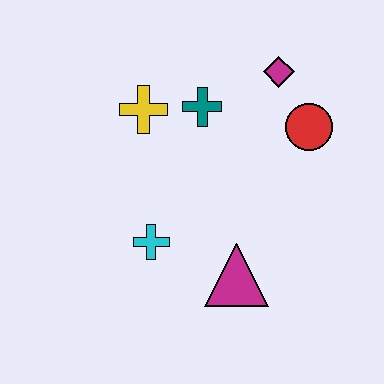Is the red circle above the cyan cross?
Yes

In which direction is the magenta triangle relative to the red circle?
The magenta triangle is below the red circle.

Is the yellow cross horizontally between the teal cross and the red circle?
No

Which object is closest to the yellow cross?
The teal cross is closest to the yellow cross.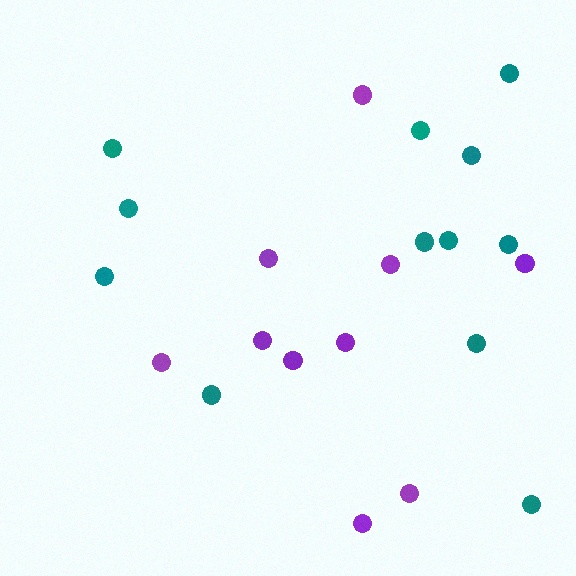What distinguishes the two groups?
There are 2 groups: one group of purple circles (10) and one group of teal circles (12).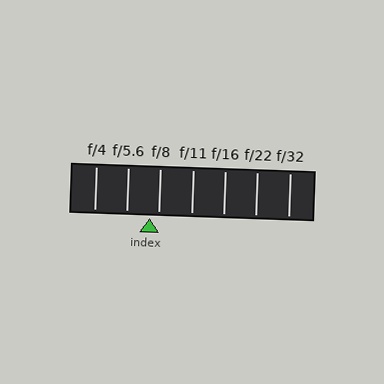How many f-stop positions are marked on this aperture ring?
There are 7 f-stop positions marked.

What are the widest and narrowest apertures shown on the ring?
The widest aperture shown is f/4 and the narrowest is f/32.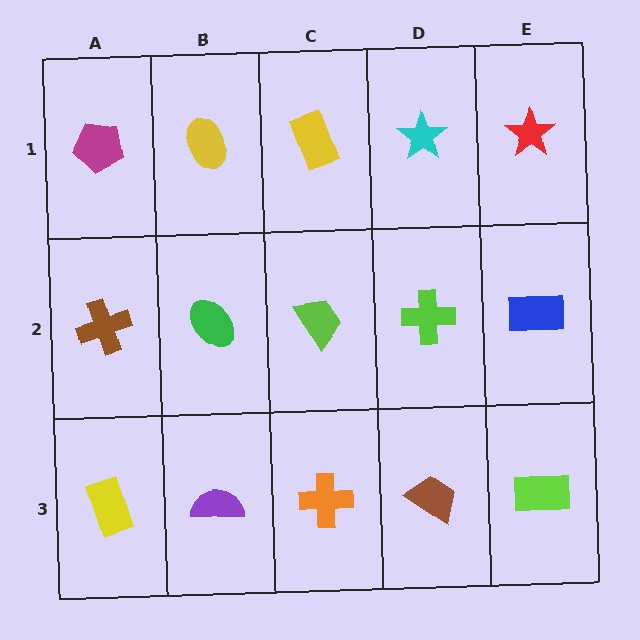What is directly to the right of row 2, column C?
A lime cross.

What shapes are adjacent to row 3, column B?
A green ellipse (row 2, column B), a yellow rectangle (row 3, column A), an orange cross (row 3, column C).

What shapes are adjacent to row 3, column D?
A lime cross (row 2, column D), an orange cross (row 3, column C), a lime rectangle (row 3, column E).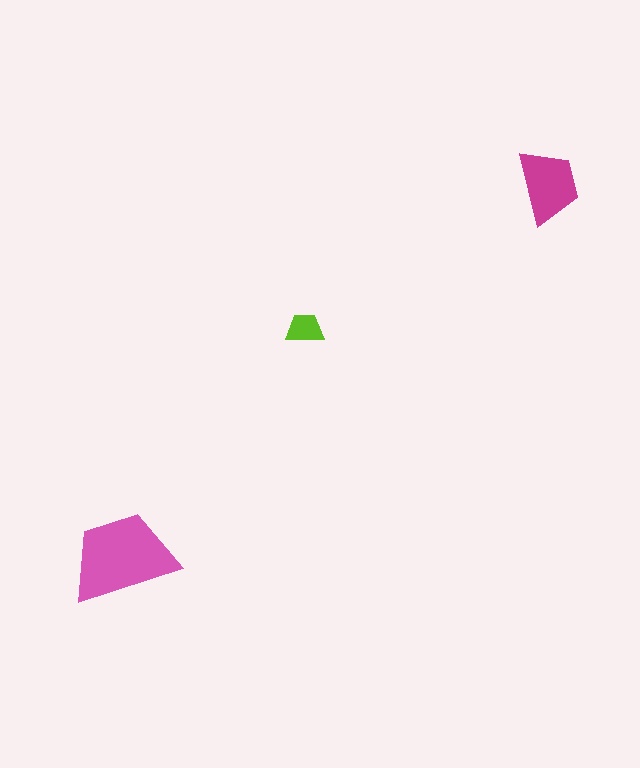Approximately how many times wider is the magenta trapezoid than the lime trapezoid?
About 2 times wider.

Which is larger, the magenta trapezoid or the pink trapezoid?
The pink one.